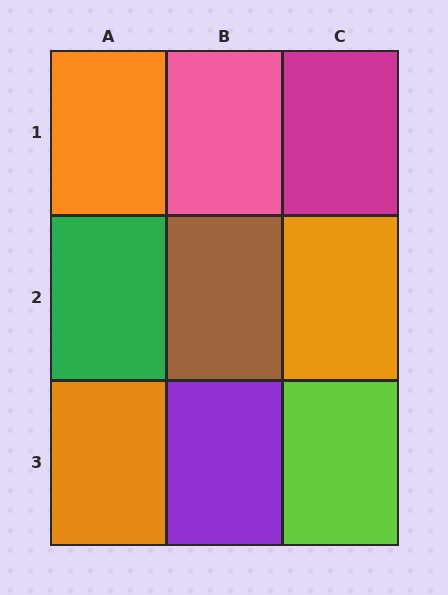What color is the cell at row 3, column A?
Orange.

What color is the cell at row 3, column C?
Lime.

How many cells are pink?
1 cell is pink.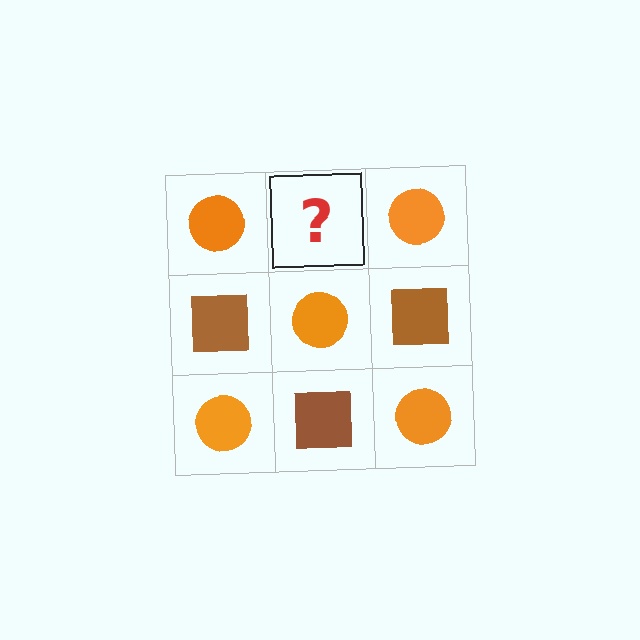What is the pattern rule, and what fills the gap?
The rule is that it alternates orange circle and brown square in a checkerboard pattern. The gap should be filled with a brown square.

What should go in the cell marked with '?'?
The missing cell should contain a brown square.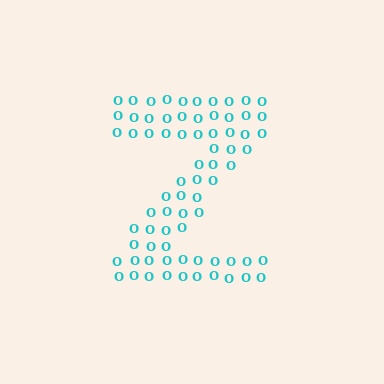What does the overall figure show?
The overall figure shows the letter Z.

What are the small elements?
The small elements are letter O's.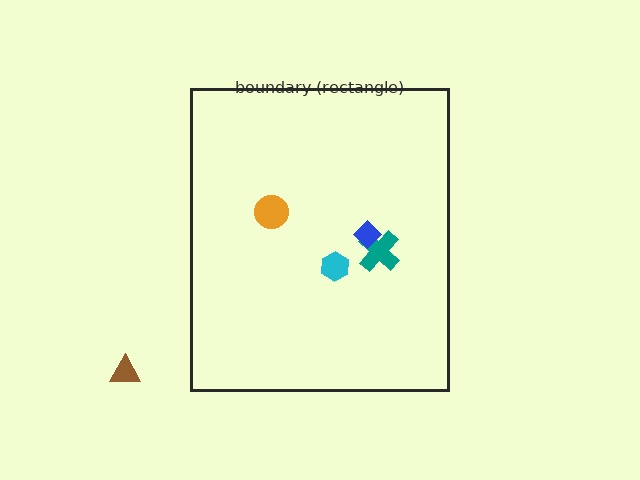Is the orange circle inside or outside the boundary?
Inside.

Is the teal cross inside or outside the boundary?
Inside.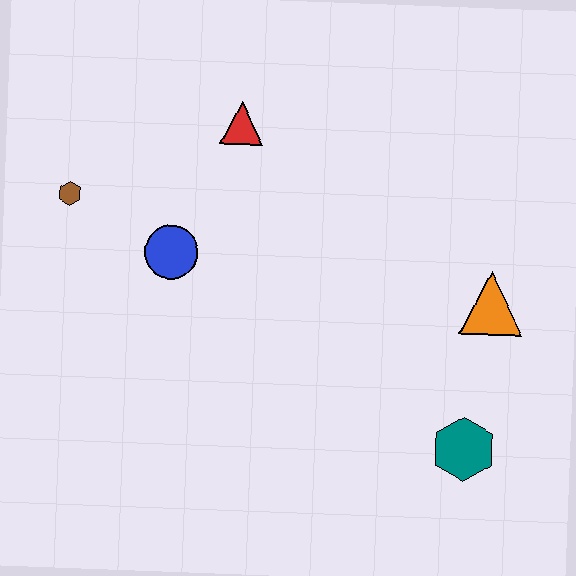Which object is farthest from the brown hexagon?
The teal hexagon is farthest from the brown hexagon.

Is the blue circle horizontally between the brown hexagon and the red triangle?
Yes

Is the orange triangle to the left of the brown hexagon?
No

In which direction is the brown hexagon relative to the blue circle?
The brown hexagon is to the left of the blue circle.